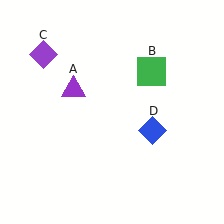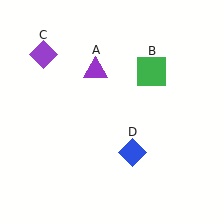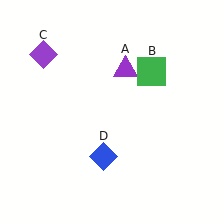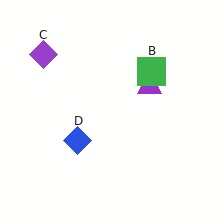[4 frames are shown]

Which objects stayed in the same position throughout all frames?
Green square (object B) and purple diamond (object C) remained stationary.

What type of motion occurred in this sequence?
The purple triangle (object A), blue diamond (object D) rotated clockwise around the center of the scene.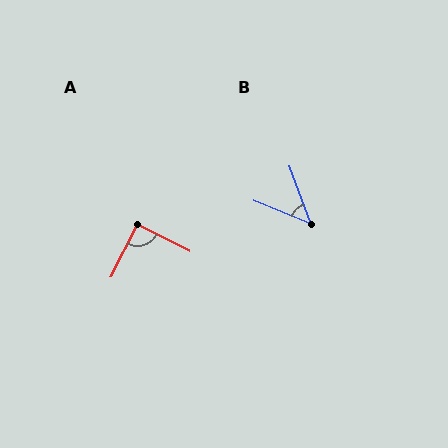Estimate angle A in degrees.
Approximately 90 degrees.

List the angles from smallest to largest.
B (48°), A (90°).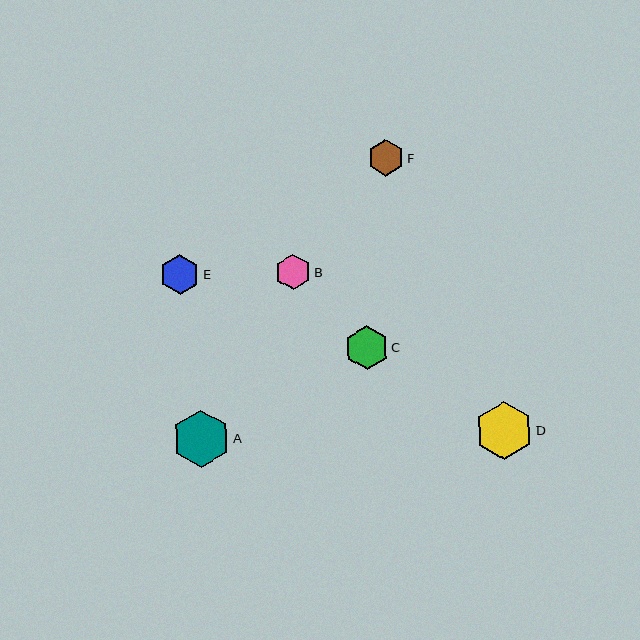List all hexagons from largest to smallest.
From largest to smallest: D, A, C, E, F, B.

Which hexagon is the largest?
Hexagon D is the largest with a size of approximately 58 pixels.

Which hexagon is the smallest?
Hexagon B is the smallest with a size of approximately 36 pixels.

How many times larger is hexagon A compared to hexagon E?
Hexagon A is approximately 1.4 times the size of hexagon E.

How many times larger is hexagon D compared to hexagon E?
Hexagon D is approximately 1.4 times the size of hexagon E.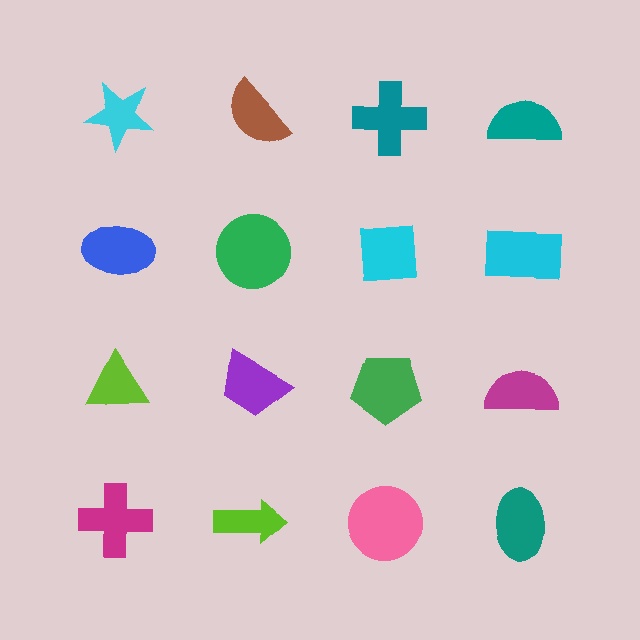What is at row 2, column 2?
A green circle.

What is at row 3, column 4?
A magenta semicircle.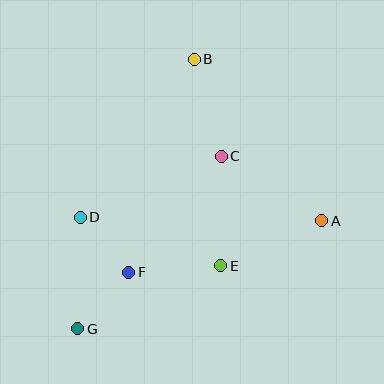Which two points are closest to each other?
Points D and F are closest to each other.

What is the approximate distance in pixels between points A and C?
The distance between A and C is approximately 120 pixels.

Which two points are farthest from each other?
Points B and G are farthest from each other.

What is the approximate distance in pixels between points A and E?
The distance between A and E is approximately 111 pixels.